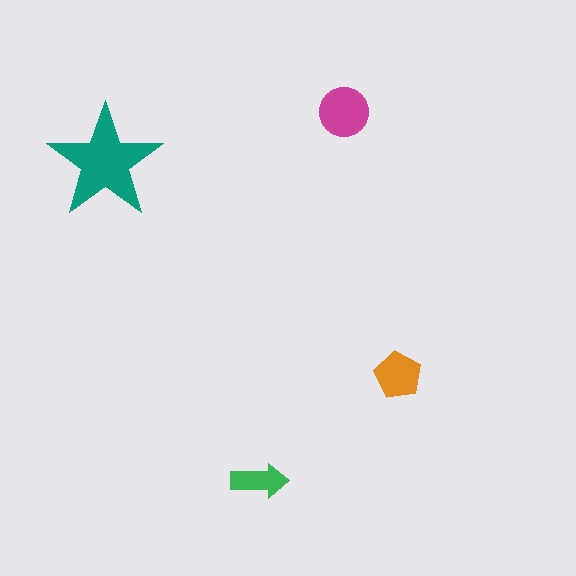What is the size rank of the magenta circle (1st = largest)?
2nd.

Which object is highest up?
The magenta circle is topmost.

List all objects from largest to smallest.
The teal star, the magenta circle, the orange pentagon, the green arrow.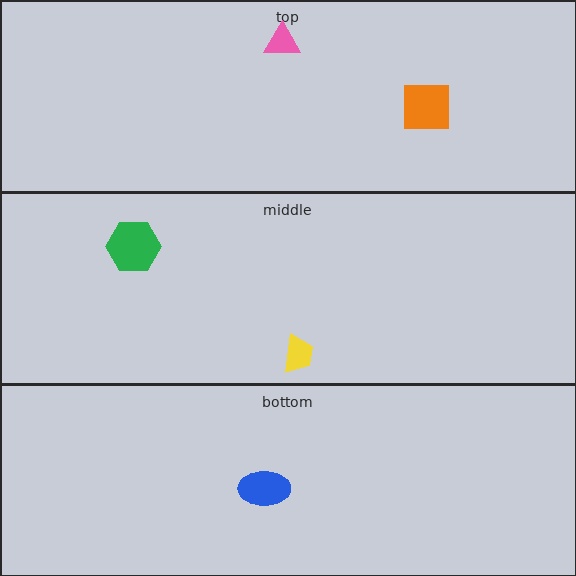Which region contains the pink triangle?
The top region.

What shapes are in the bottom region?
The blue ellipse.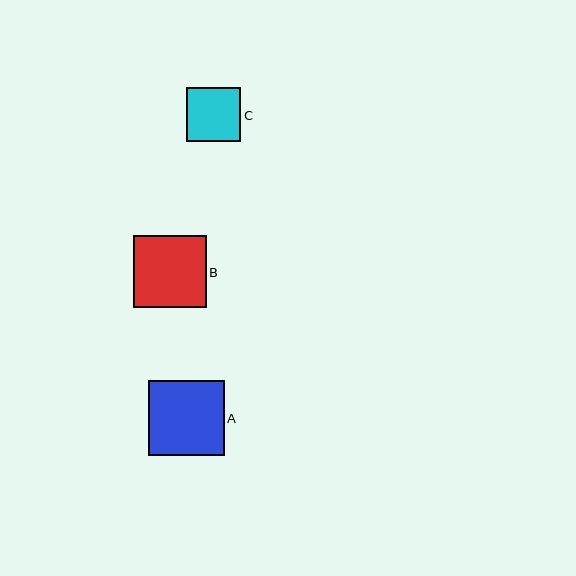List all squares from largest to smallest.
From largest to smallest: A, B, C.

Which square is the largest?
Square A is the largest with a size of approximately 76 pixels.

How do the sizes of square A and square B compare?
Square A and square B are approximately the same size.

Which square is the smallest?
Square C is the smallest with a size of approximately 55 pixels.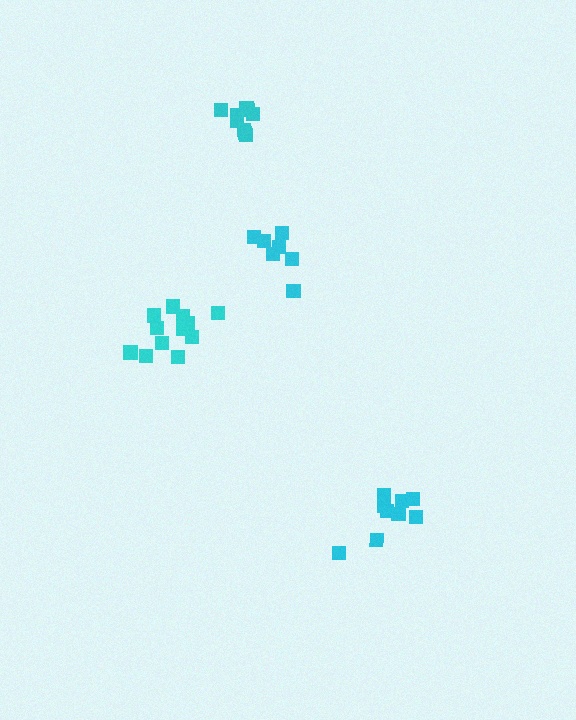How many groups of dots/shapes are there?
There are 4 groups.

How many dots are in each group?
Group 1: 12 dots, Group 2: 9 dots, Group 3: 7 dots, Group 4: 9 dots (37 total).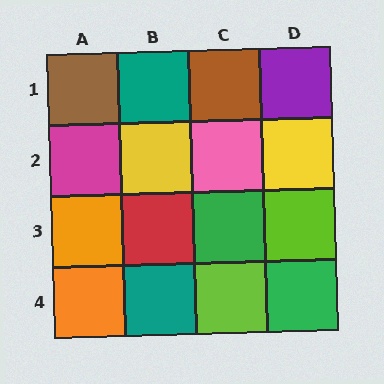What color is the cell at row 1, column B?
Teal.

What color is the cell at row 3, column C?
Green.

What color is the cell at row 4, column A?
Orange.